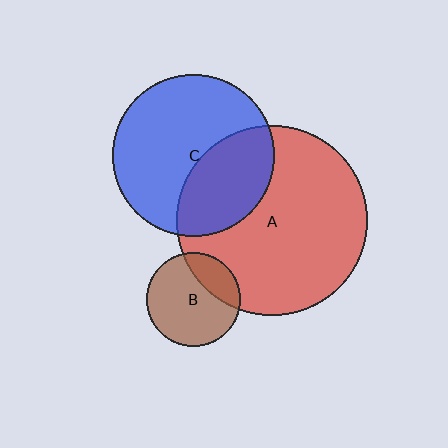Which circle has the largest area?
Circle A (red).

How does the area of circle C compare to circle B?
Approximately 3.0 times.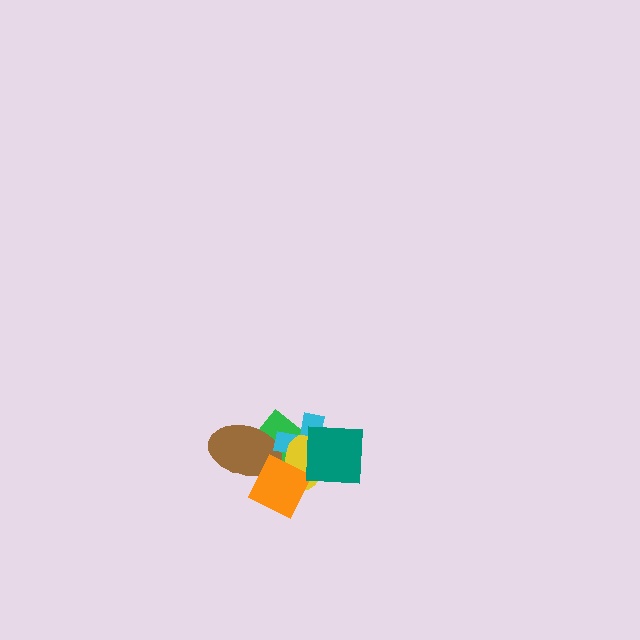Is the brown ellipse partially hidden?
Yes, it is partially covered by another shape.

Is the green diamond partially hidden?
Yes, it is partially covered by another shape.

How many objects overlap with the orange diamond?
5 objects overlap with the orange diamond.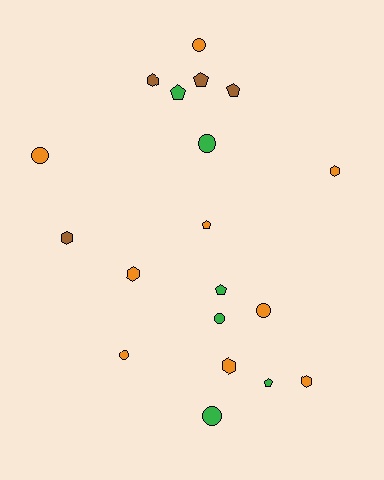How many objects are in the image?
There are 19 objects.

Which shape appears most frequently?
Circle, with 7 objects.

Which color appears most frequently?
Orange, with 9 objects.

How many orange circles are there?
There are 4 orange circles.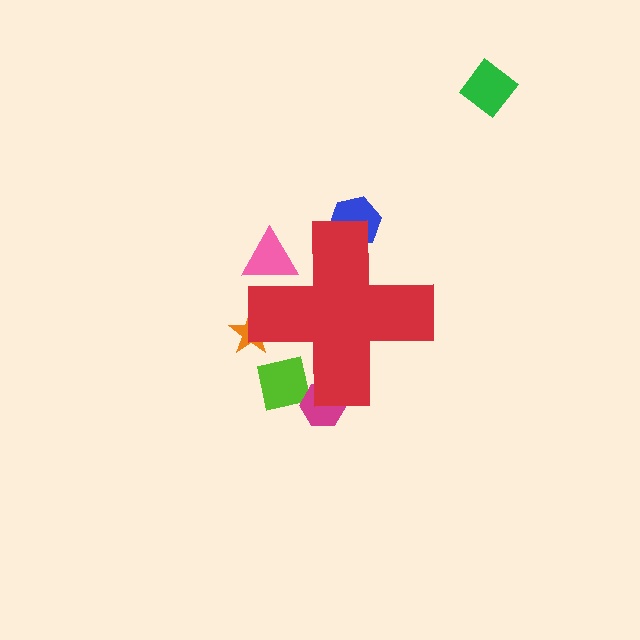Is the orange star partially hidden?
Yes, the orange star is partially hidden behind the red cross.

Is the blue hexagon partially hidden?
Yes, the blue hexagon is partially hidden behind the red cross.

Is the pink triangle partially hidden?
Yes, the pink triangle is partially hidden behind the red cross.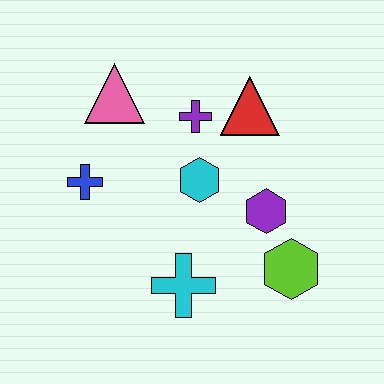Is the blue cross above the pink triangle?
No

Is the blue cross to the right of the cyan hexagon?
No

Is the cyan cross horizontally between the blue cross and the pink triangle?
No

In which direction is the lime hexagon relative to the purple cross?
The lime hexagon is below the purple cross.